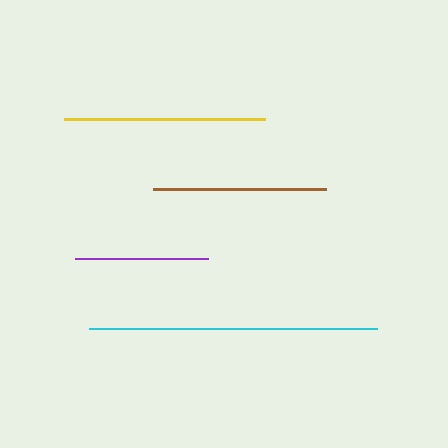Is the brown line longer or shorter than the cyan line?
The cyan line is longer than the brown line.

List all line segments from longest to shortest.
From longest to shortest: cyan, yellow, brown, purple.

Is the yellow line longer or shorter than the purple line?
The yellow line is longer than the purple line.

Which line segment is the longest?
The cyan line is the longest at approximately 288 pixels.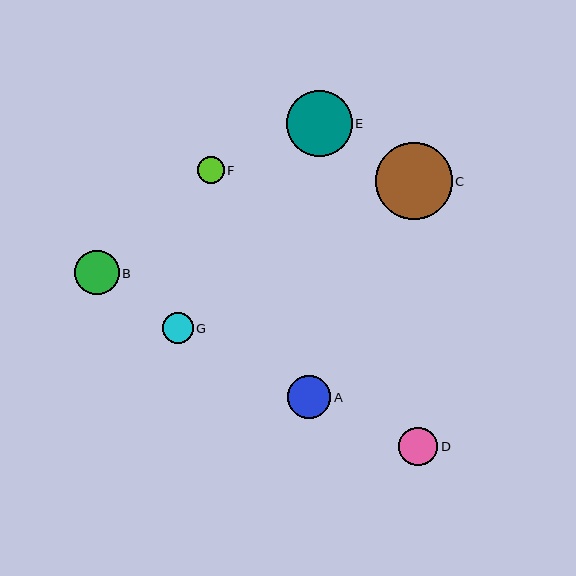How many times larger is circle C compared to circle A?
Circle C is approximately 1.8 times the size of circle A.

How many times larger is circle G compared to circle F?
Circle G is approximately 1.1 times the size of circle F.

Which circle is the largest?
Circle C is the largest with a size of approximately 77 pixels.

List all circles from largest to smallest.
From largest to smallest: C, E, B, A, D, G, F.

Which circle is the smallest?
Circle F is the smallest with a size of approximately 27 pixels.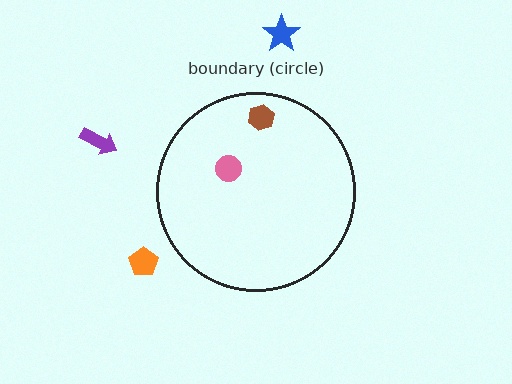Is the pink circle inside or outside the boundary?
Inside.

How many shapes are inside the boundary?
2 inside, 3 outside.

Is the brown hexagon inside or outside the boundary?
Inside.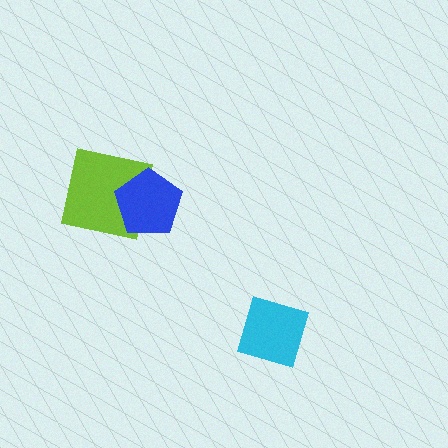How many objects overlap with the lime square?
1 object overlaps with the lime square.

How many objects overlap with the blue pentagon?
1 object overlaps with the blue pentagon.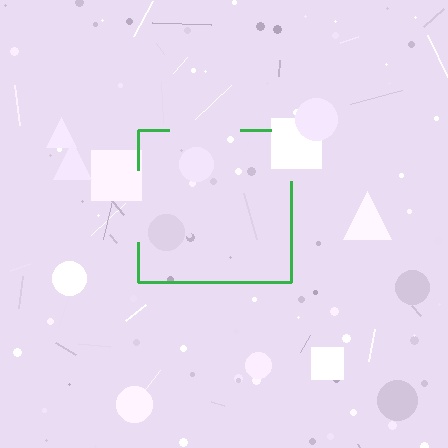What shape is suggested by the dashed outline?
The dashed outline suggests a square.